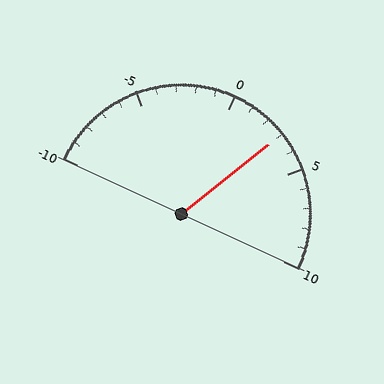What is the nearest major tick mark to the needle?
The nearest major tick mark is 5.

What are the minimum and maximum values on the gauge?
The gauge ranges from -10 to 10.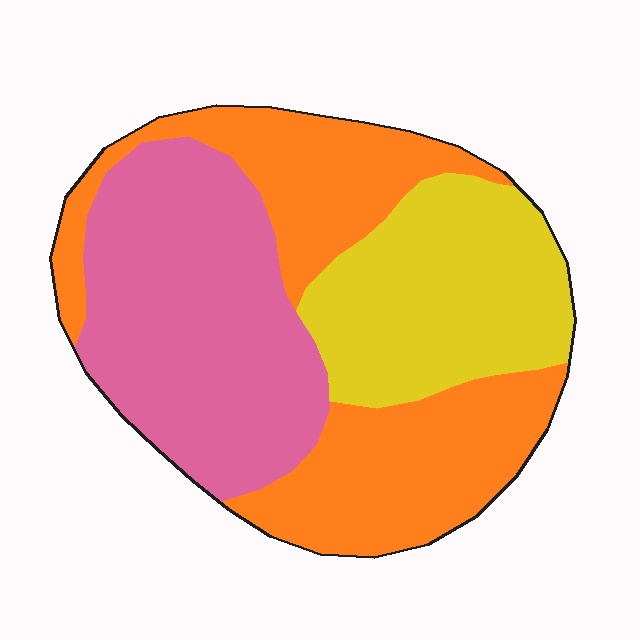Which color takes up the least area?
Yellow, at roughly 25%.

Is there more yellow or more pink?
Pink.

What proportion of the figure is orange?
Orange covers roughly 40% of the figure.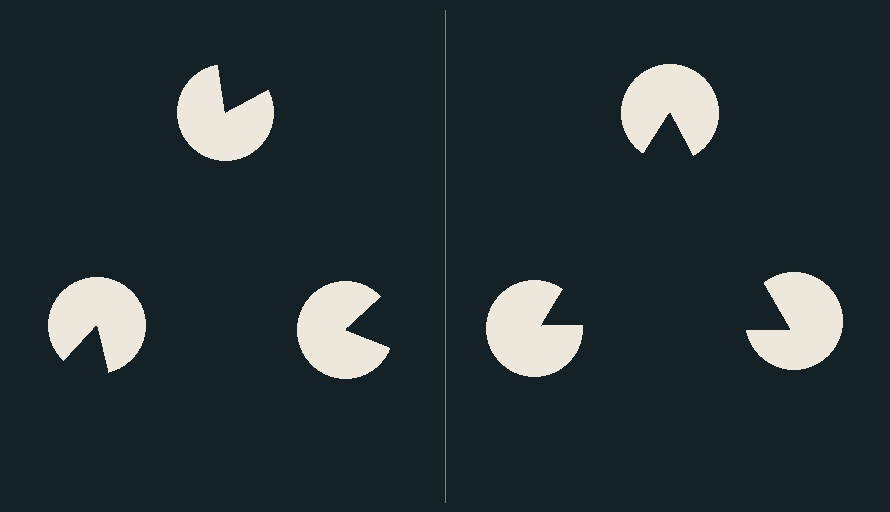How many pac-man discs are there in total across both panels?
6 — 3 on each side.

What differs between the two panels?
The pac-man discs are positioned identically on both sides; only the wedge orientations differ. On the right they align to a triangle; on the left they are misaligned.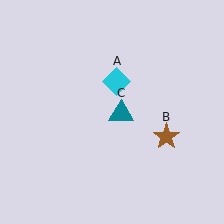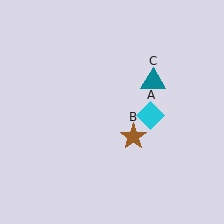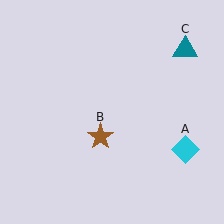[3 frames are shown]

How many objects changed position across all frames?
3 objects changed position: cyan diamond (object A), brown star (object B), teal triangle (object C).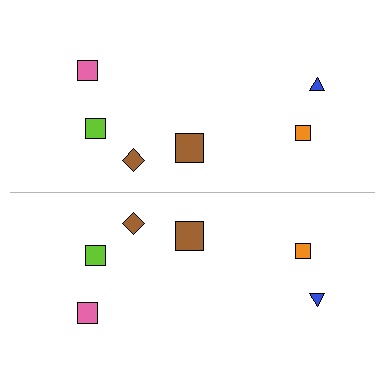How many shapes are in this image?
There are 12 shapes in this image.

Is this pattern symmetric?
Yes, this pattern has bilateral (reflection) symmetry.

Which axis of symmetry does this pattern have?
The pattern has a horizontal axis of symmetry running through the center of the image.